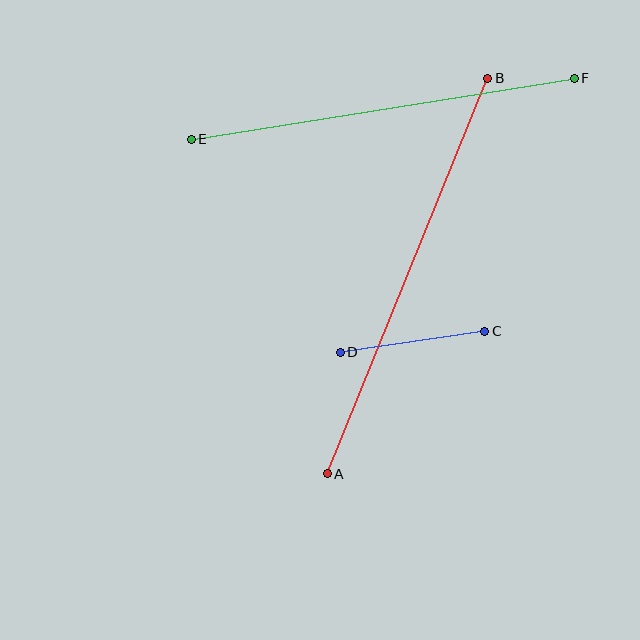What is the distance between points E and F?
The distance is approximately 388 pixels.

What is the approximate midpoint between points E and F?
The midpoint is at approximately (383, 109) pixels.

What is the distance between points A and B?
The distance is approximately 427 pixels.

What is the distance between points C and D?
The distance is approximately 146 pixels.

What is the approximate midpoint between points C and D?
The midpoint is at approximately (413, 342) pixels.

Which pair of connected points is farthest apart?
Points A and B are farthest apart.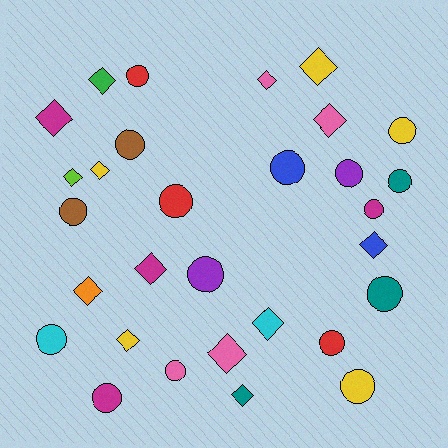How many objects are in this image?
There are 30 objects.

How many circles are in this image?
There are 16 circles.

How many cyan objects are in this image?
There are 2 cyan objects.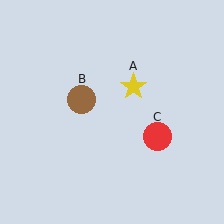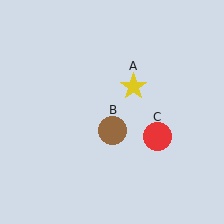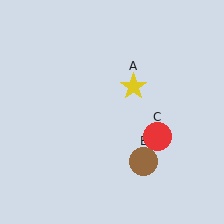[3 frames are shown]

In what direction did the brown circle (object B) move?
The brown circle (object B) moved down and to the right.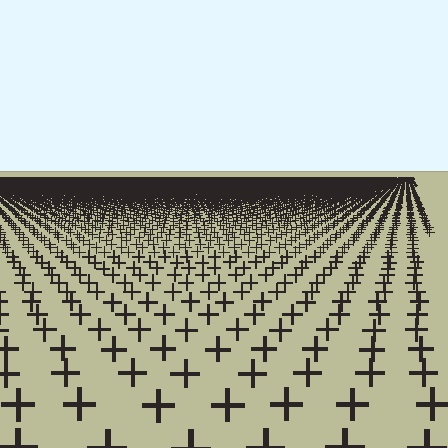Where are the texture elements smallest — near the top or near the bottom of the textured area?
Near the top.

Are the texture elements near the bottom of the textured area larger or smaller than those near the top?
Larger. Near the bottom, elements are closer to the viewer and appear at a bigger on-screen size.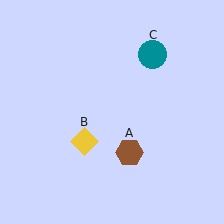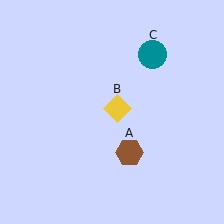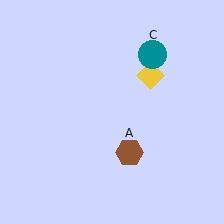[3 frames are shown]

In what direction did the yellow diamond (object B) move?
The yellow diamond (object B) moved up and to the right.